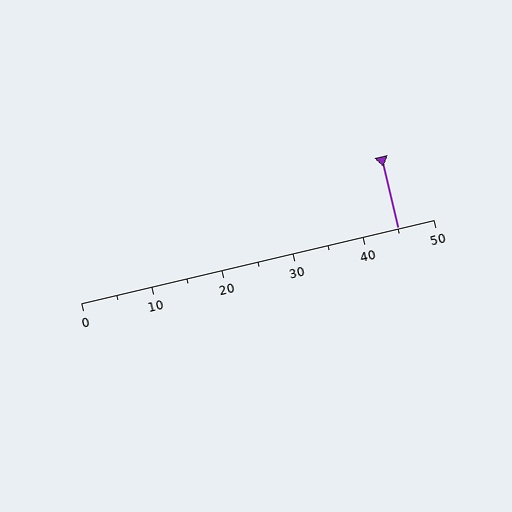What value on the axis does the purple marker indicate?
The marker indicates approximately 45.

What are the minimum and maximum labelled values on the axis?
The axis runs from 0 to 50.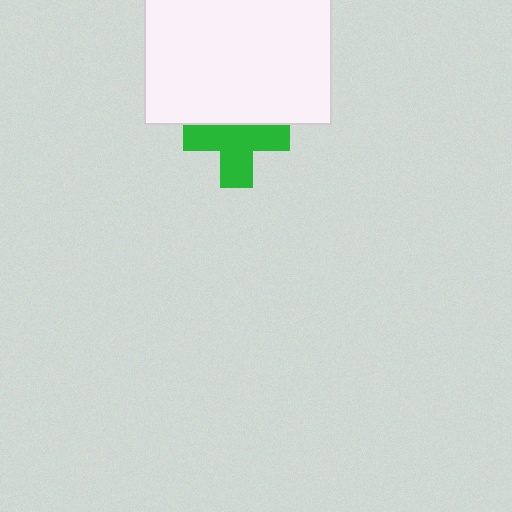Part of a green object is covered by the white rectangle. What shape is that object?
It is a cross.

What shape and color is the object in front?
The object in front is a white rectangle.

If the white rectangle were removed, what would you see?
You would see the complete green cross.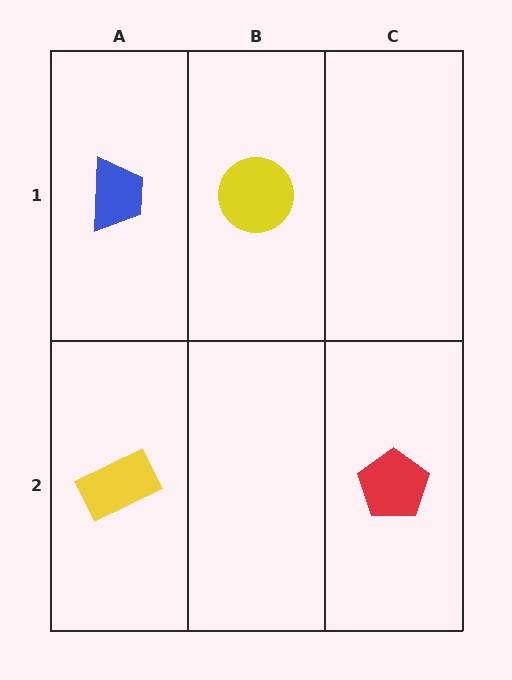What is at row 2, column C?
A red pentagon.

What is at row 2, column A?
A yellow rectangle.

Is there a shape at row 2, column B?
No, that cell is empty.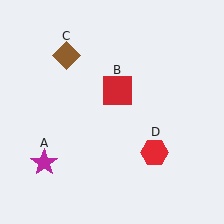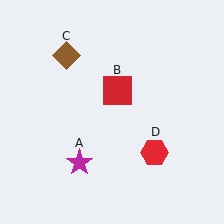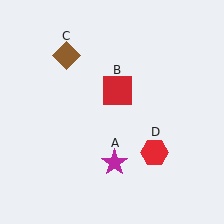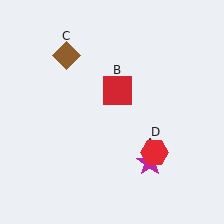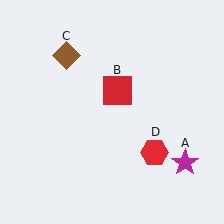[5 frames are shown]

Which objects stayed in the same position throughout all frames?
Red square (object B) and brown diamond (object C) and red hexagon (object D) remained stationary.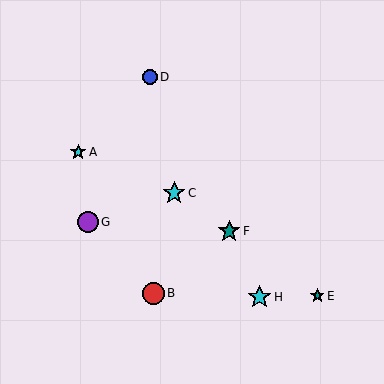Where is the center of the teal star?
The center of the teal star is at (229, 231).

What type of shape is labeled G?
Shape G is a purple circle.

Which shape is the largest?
The cyan star (labeled H) is the largest.